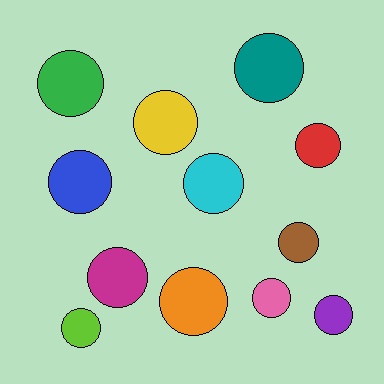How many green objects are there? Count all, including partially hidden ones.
There is 1 green object.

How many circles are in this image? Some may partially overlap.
There are 12 circles.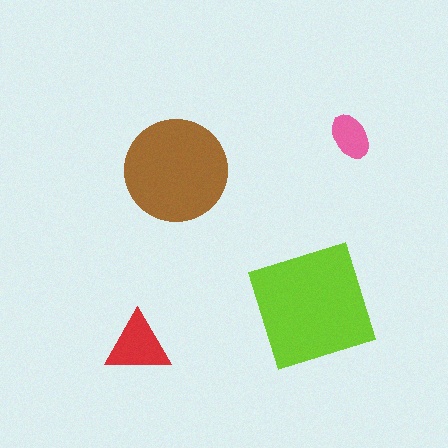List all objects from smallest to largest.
The pink ellipse, the red triangle, the brown circle, the lime square.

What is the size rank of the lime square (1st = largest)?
1st.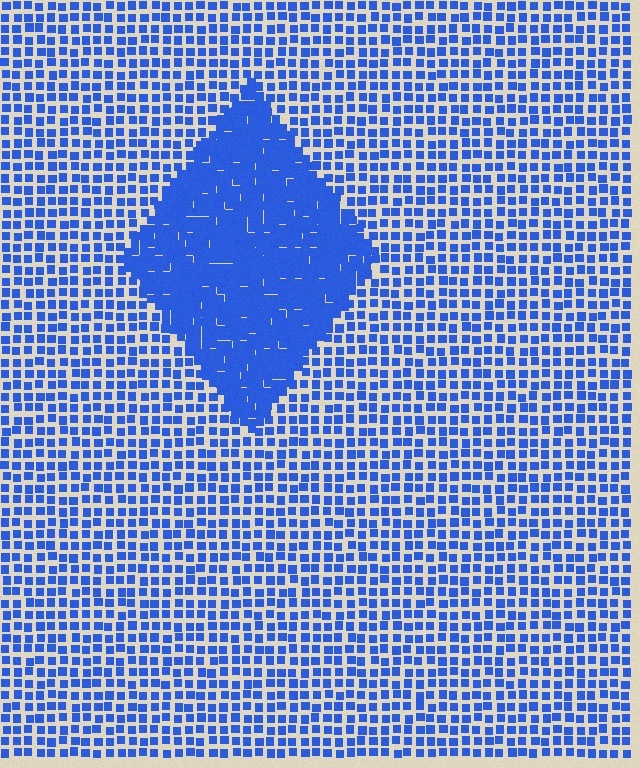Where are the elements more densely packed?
The elements are more densely packed inside the diamond boundary.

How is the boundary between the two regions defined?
The boundary is defined by a change in element density (approximately 2.2x ratio). All elements are the same color, size, and shape.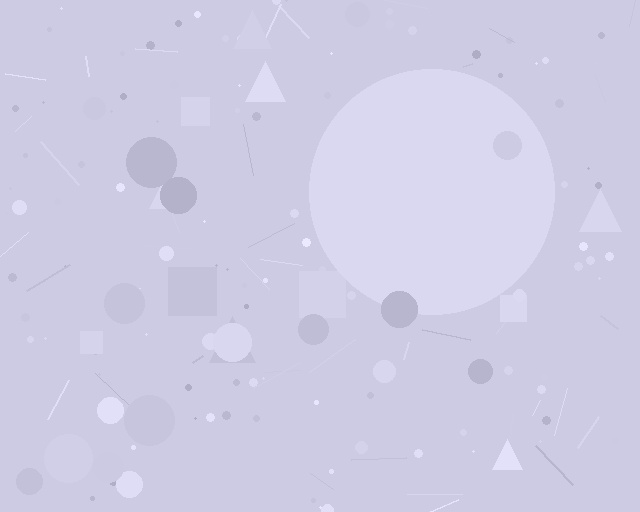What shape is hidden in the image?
A circle is hidden in the image.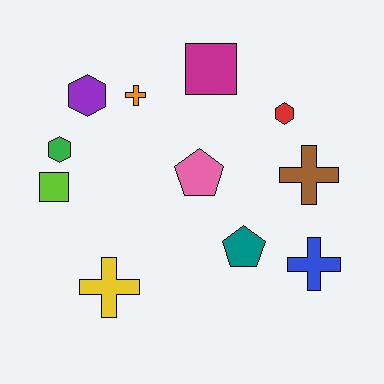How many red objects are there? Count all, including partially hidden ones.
There is 1 red object.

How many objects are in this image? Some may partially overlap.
There are 11 objects.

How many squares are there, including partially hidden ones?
There are 2 squares.